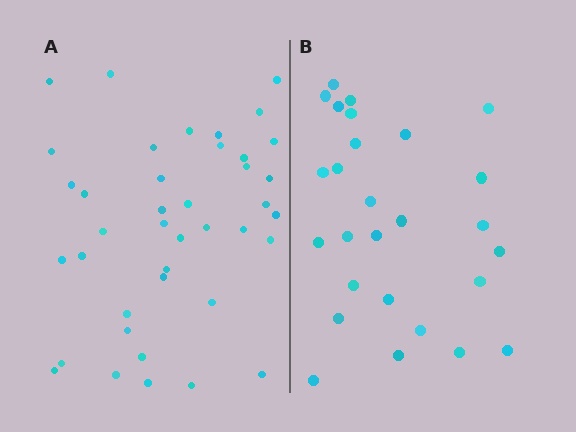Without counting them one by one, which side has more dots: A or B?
Region A (the left region) has more dots.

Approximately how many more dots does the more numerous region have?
Region A has approximately 15 more dots than region B.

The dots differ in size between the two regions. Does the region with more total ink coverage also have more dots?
No. Region B has more total ink coverage because its dots are larger, but region A actually contains more individual dots. Total area can be misleading — the number of items is what matters here.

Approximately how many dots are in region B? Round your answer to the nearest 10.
About 30 dots. (The exact count is 27, which rounds to 30.)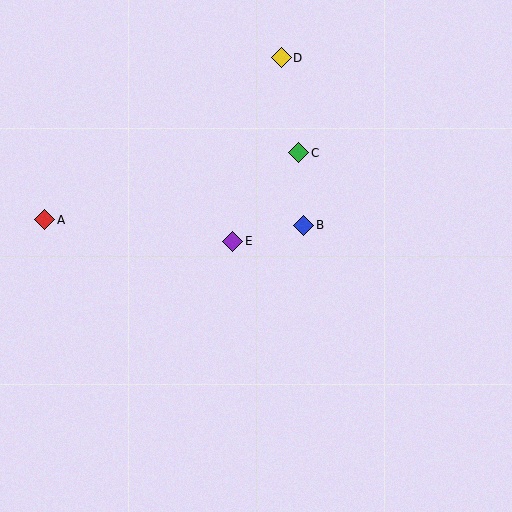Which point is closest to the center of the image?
Point E at (233, 241) is closest to the center.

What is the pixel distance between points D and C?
The distance between D and C is 97 pixels.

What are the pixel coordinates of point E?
Point E is at (233, 241).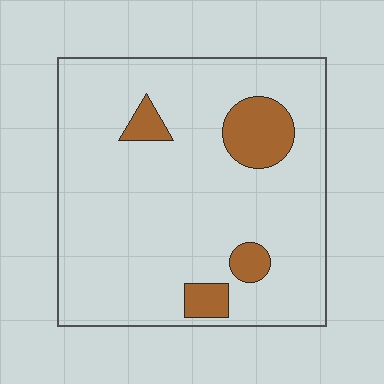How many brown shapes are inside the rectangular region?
4.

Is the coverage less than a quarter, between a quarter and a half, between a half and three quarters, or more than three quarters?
Less than a quarter.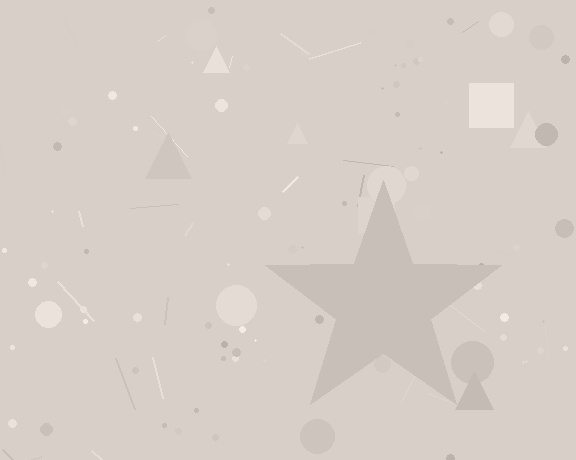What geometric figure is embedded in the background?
A star is embedded in the background.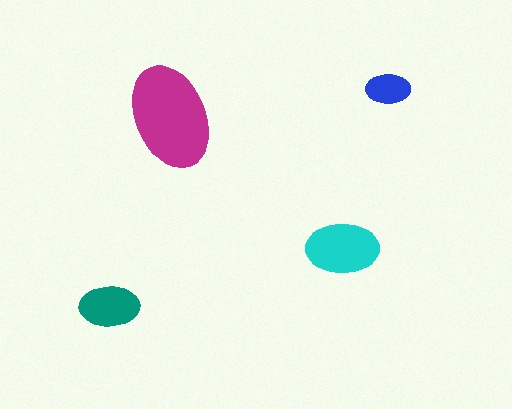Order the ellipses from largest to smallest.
the magenta one, the cyan one, the teal one, the blue one.